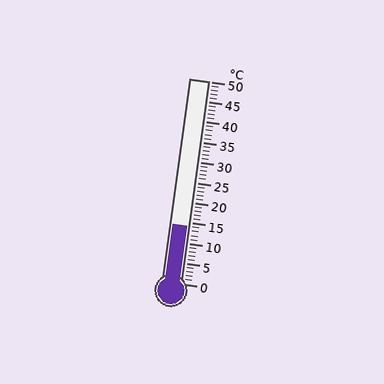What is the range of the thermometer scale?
The thermometer scale ranges from 0°C to 50°C.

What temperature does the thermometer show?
The thermometer shows approximately 14°C.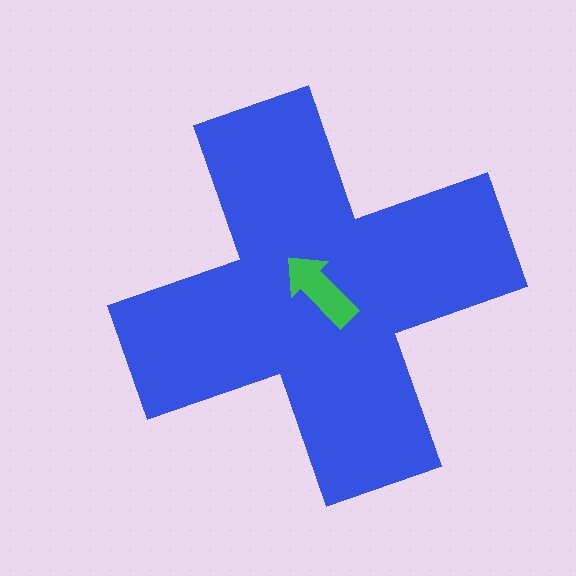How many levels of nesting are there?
2.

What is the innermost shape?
The green arrow.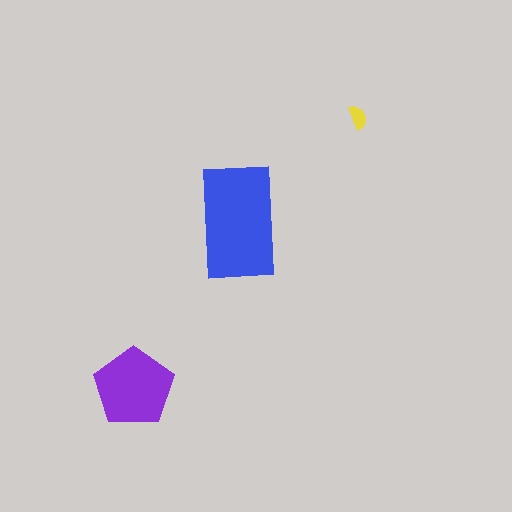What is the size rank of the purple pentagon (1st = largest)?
2nd.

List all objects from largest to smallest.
The blue rectangle, the purple pentagon, the yellow semicircle.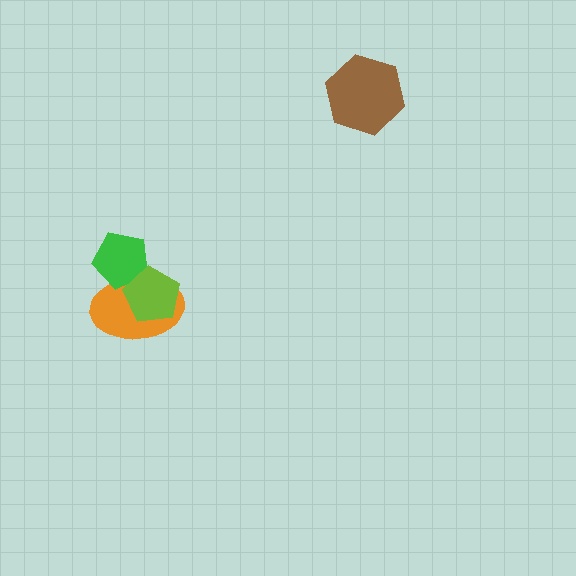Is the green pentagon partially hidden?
Yes, it is partially covered by another shape.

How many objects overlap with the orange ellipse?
2 objects overlap with the orange ellipse.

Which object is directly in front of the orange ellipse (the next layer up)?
The green pentagon is directly in front of the orange ellipse.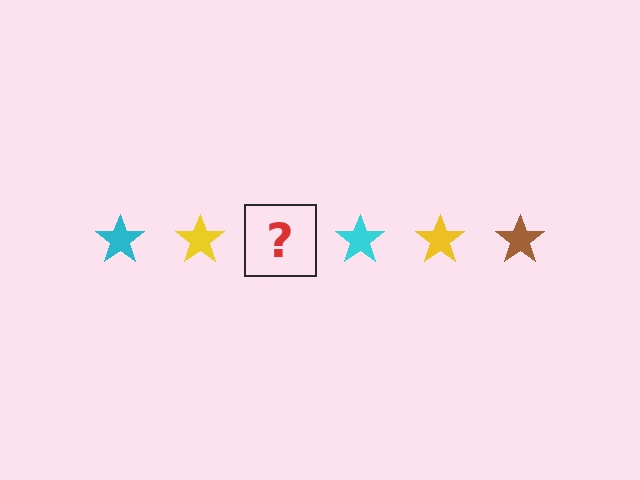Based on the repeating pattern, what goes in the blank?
The blank should be a brown star.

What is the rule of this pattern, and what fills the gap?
The rule is that the pattern cycles through cyan, yellow, brown stars. The gap should be filled with a brown star.